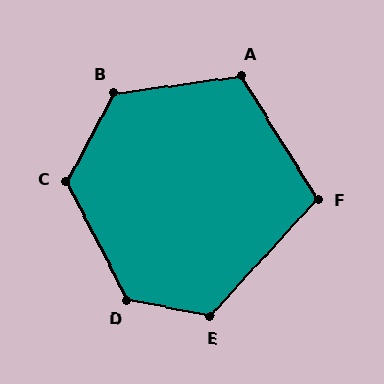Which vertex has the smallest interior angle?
F, at approximately 106 degrees.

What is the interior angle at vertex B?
Approximately 126 degrees (obtuse).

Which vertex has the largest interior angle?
D, at approximately 129 degrees.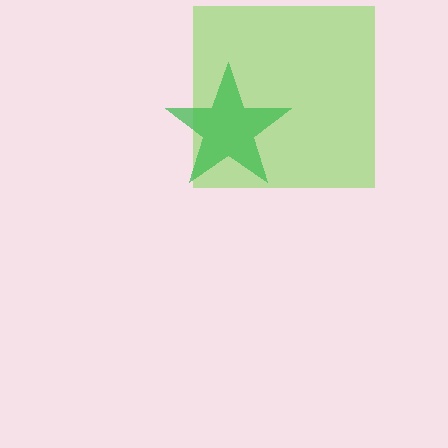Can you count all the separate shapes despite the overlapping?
Yes, there are 2 separate shapes.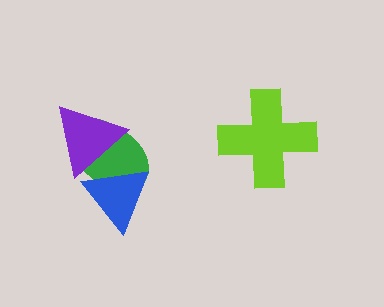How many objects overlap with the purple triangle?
2 objects overlap with the purple triangle.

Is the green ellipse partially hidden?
Yes, it is partially covered by another shape.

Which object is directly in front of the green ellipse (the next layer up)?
The purple triangle is directly in front of the green ellipse.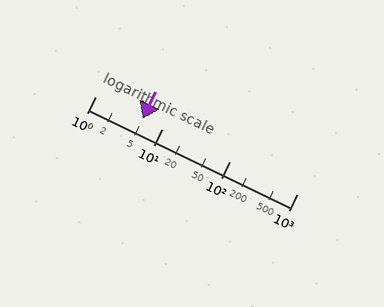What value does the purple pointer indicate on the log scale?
The pointer indicates approximately 5.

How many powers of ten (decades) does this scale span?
The scale spans 3 decades, from 1 to 1000.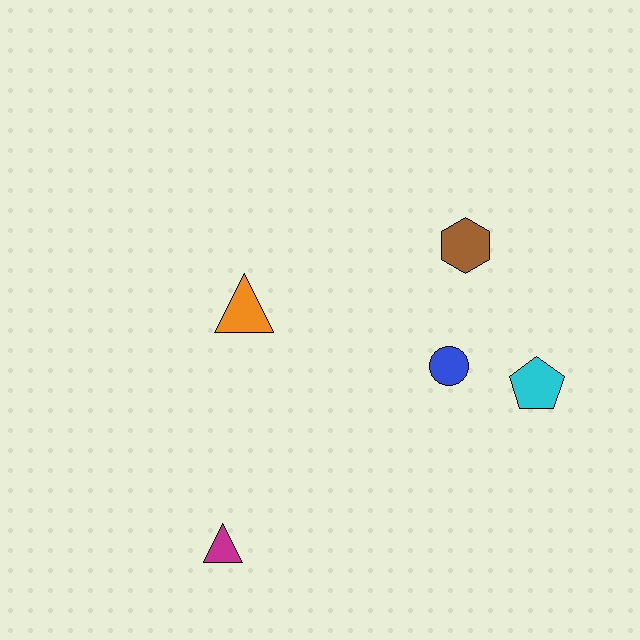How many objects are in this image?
There are 5 objects.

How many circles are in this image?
There is 1 circle.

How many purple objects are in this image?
There are no purple objects.